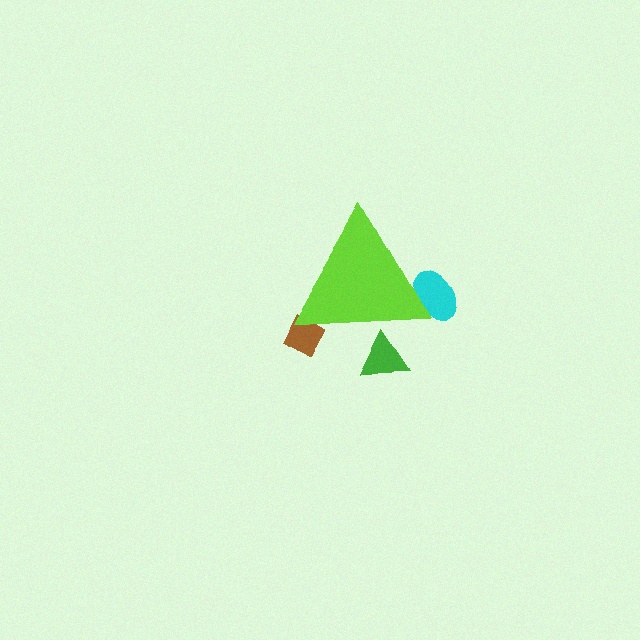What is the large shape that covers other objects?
A lime triangle.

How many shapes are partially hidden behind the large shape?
3 shapes are partially hidden.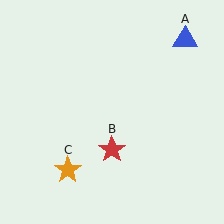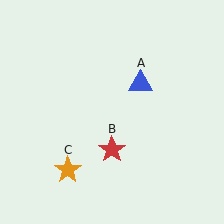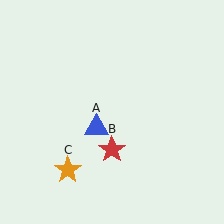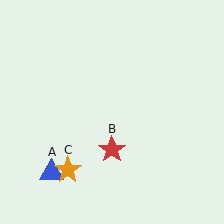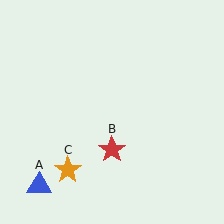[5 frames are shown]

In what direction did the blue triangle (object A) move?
The blue triangle (object A) moved down and to the left.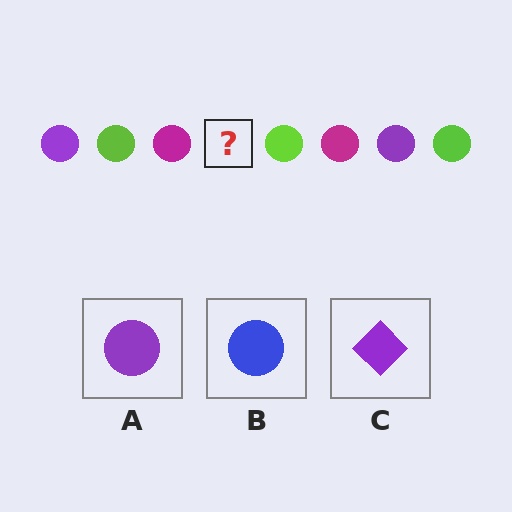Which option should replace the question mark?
Option A.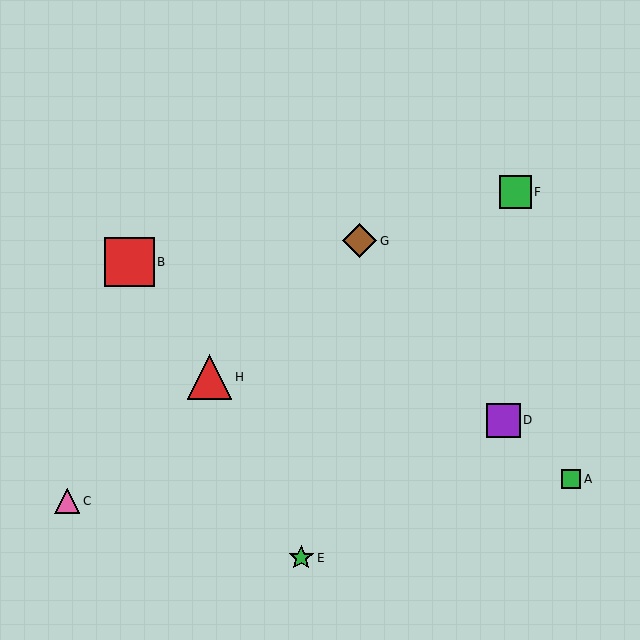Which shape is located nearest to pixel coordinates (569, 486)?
The green square (labeled A) at (571, 479) is nearest to that location.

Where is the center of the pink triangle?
The center of the pink triangle is at (67, 501).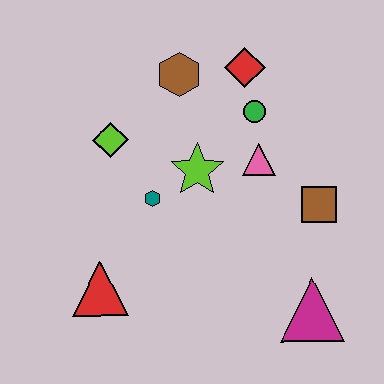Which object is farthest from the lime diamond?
The magenta triangle is farthest from the lime diamond.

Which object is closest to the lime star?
The teal hexagon is closest to the lime star.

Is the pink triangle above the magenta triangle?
Yes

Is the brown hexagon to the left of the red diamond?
Yes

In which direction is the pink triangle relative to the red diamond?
The pink triangle is below the red diamond.